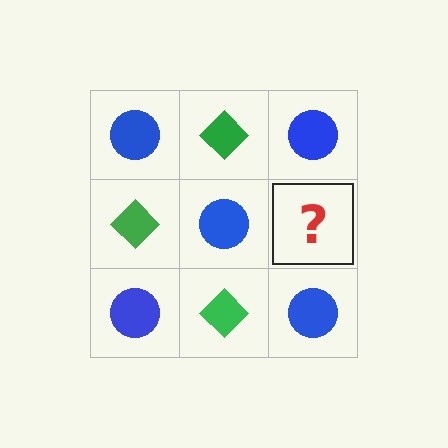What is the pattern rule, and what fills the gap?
The rule is that it alternates blue circle and green diamond in a checkerboard pattern. The gap should be filled with a green diamond.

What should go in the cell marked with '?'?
The missing cell should contain a green diamond.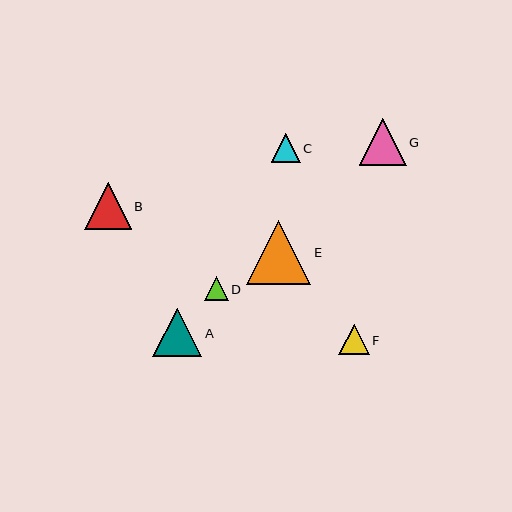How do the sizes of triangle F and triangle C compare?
Triangle F and triangle C are approximately the same size.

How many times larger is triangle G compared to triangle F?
Triangle G is approximately 1.5 times the size of triangle F.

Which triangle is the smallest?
Triangle D is the smallest with a size of approximately 24 pixels.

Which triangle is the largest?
Triangle E is the largest with a size of approximately 64 pixels.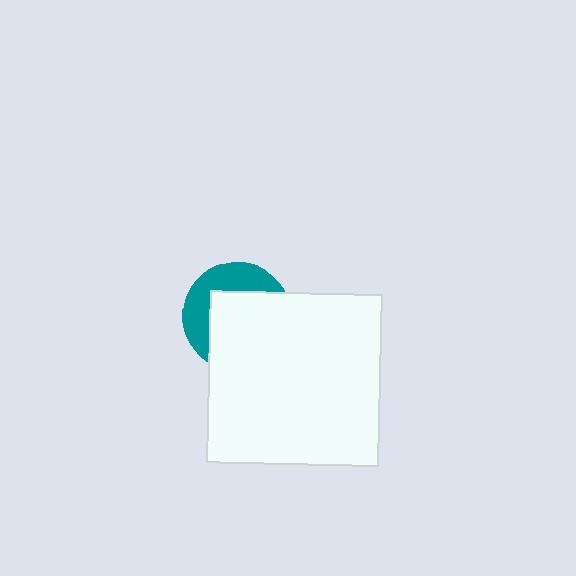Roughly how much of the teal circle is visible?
A small part of it is visible (roughly 37%).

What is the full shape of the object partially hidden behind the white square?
The partially hidden object is a teal circle.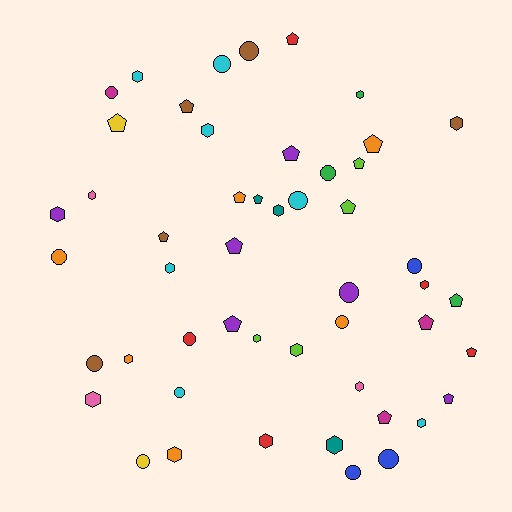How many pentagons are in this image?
There are 17 pentagons.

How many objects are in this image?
There are 50 objects.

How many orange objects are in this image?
There are 6 orange objects.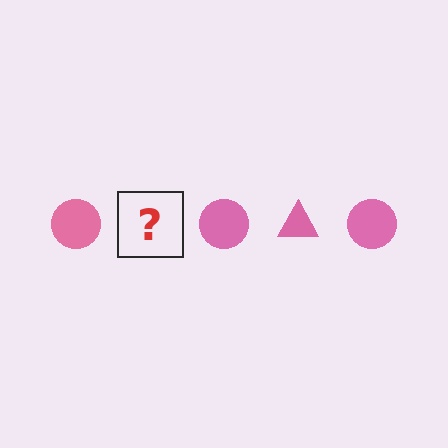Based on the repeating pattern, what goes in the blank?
The blank should be a pink triangle.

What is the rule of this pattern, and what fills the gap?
The rule is that the pattern cycles through circle, triangle shapes in pink. The gap should be filled with a pink triangle.